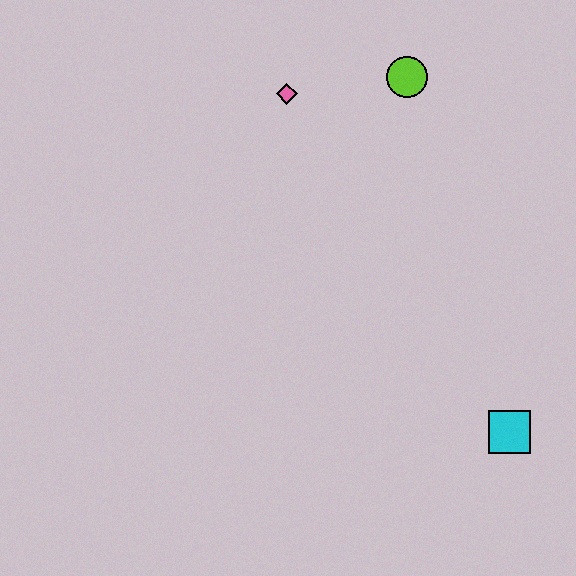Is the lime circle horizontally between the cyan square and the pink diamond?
Yes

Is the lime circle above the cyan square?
Yes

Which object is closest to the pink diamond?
The lime circle is closest to the pink diamond.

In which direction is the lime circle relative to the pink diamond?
The lime circle is to the right of the pink diamond.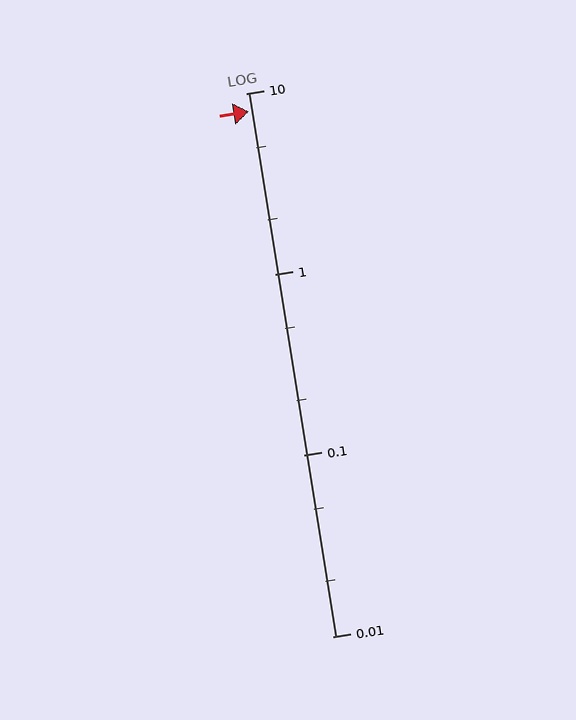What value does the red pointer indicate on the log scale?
The pointer indicates approximately 7.9.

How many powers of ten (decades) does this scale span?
The scale spans 3 decades, from 0.01 to 10.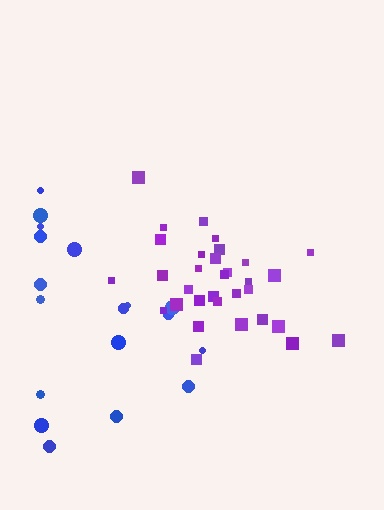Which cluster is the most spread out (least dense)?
Blue.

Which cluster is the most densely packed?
Purple.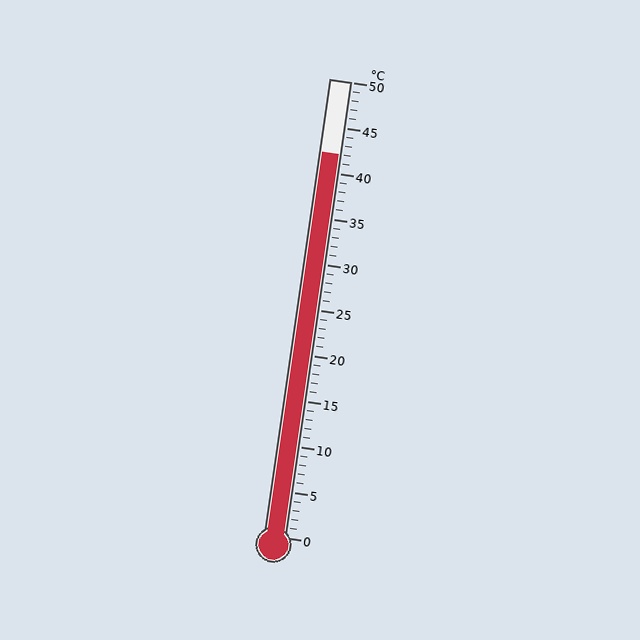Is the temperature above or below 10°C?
The temperature is above 10°C.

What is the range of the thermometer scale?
The thermometer scale ranges from 0°C to 50°C.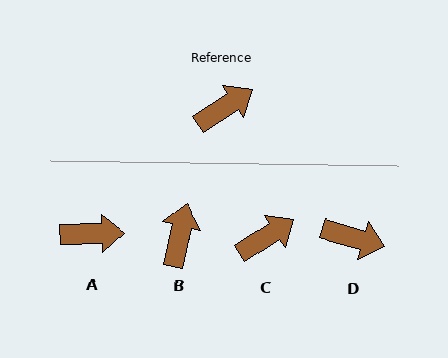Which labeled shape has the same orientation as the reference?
C.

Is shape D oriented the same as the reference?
No, it is off by about 49 degrees.